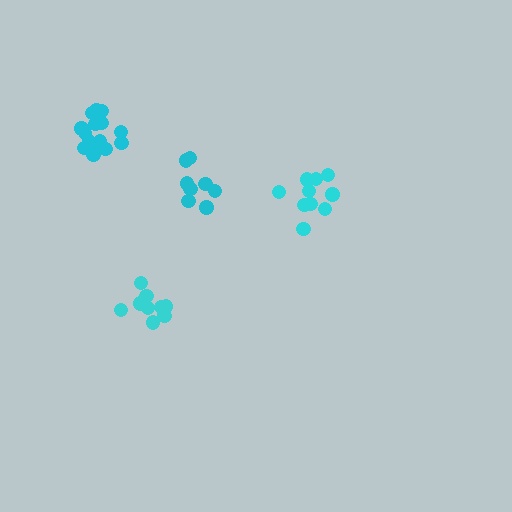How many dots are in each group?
Group 1: 10 dots, Group 2: 9 dots, Group 3: 10 dots, Group 4: 15 dots (44 total).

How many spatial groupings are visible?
There are 4 spatial groupings.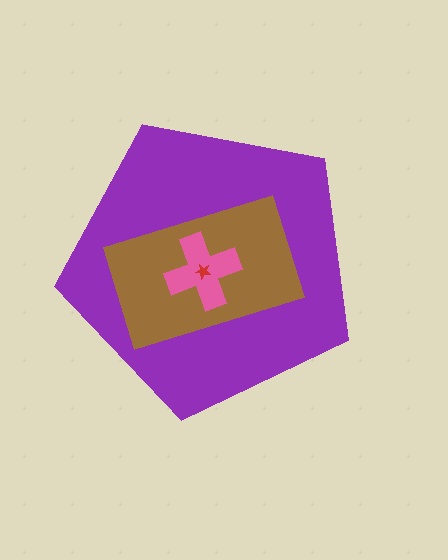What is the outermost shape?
The purple pentagon.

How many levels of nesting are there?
4.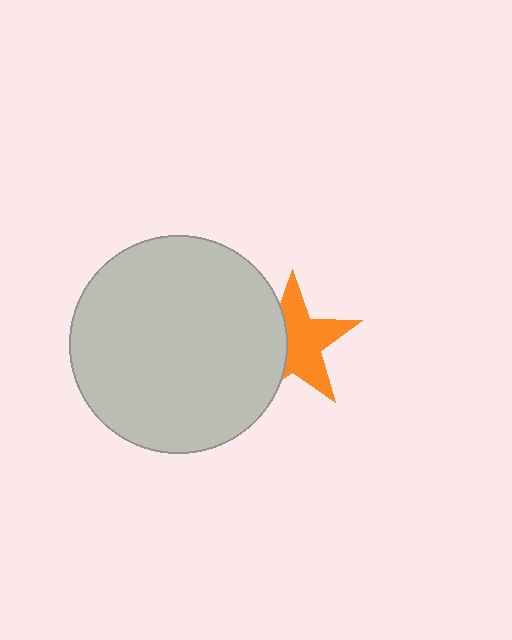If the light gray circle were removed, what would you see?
You would see the complete orange star.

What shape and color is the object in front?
The object in front is a light gray circle.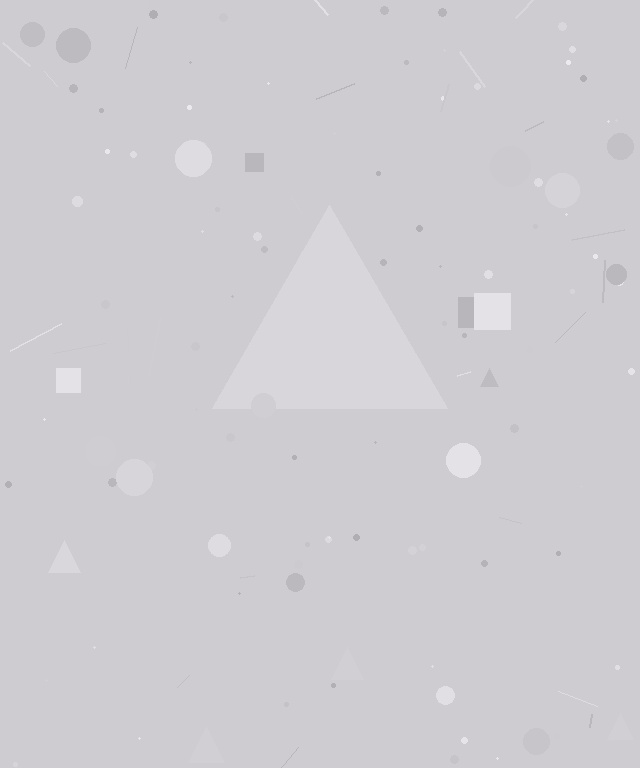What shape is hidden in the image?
A triangle is hidden in the image.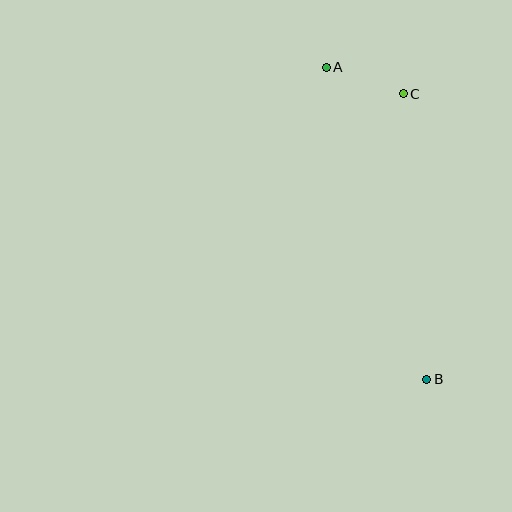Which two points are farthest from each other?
Points A and B are farthest from each other.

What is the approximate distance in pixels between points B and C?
The distance between B and C is approximately 286 pixels.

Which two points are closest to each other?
Points A and C are closest to each other.